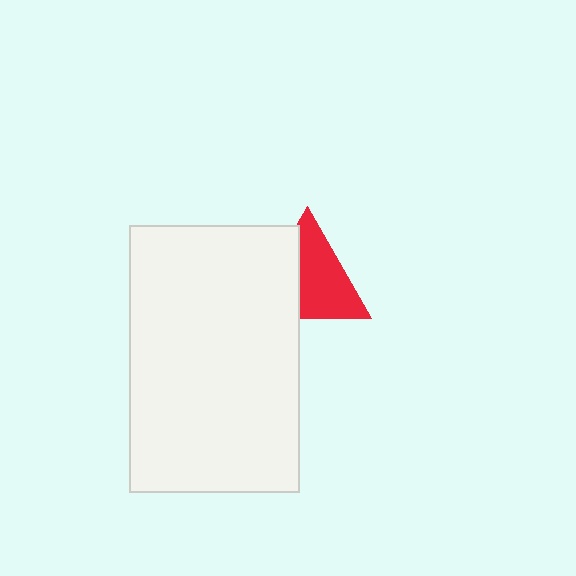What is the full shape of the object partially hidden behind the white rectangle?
The partially hidden object is a red triangle.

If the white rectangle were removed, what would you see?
You would see the complete red triangle.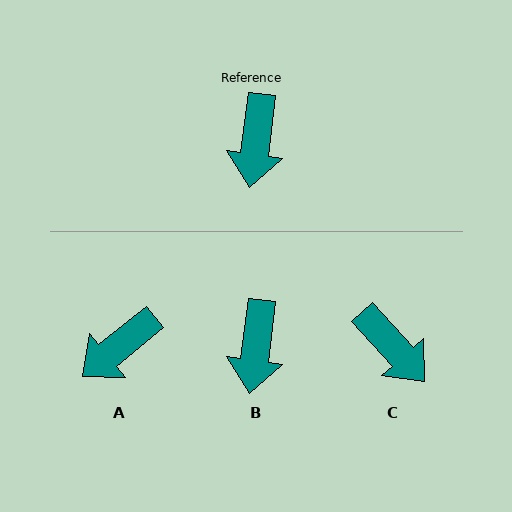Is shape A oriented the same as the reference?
No, it is off by about 43 degrees.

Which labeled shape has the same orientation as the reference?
B.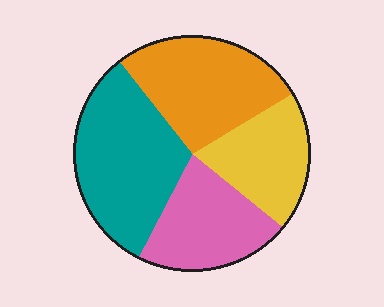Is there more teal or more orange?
Teal.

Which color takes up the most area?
Teal, at roughly 30%.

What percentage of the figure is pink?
Pink covers roughly 20% of the figure.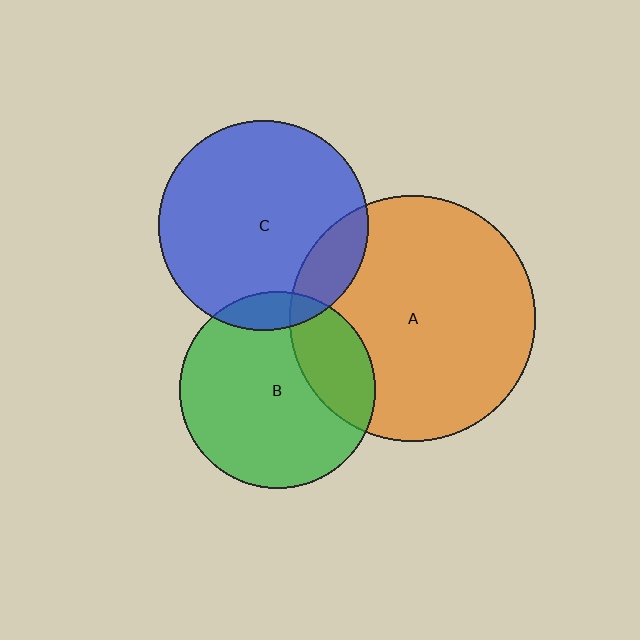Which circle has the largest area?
Circle A (orange).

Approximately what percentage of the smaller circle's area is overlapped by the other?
Approximately 15%.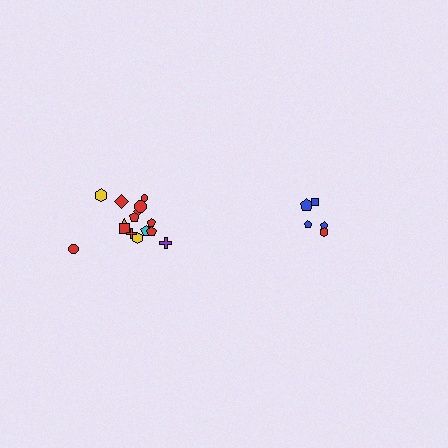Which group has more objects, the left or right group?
The left group.